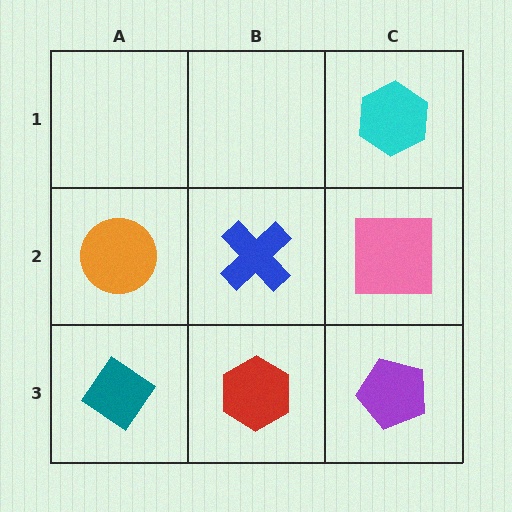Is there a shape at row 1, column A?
No, that cell is empty.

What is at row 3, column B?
A red hexagon.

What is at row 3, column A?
A teal diamond.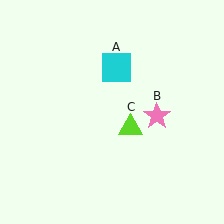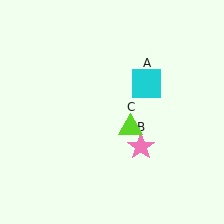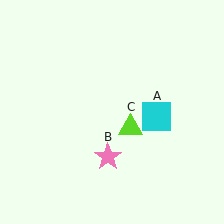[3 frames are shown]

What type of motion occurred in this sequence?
The cyan square (object A), pink star (object B) rotated clockwise around the center of the scene.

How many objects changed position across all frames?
2 objects changed position: cyan square (object A), pink star (object B).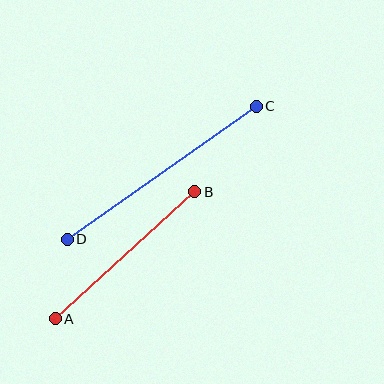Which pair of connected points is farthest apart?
Points C and D are farthest apart.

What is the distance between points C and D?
The distance is approximately 231 pixels.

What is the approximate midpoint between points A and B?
The midpoint is at approximately (125, 255) pixels.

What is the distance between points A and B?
The distance is approximately 189 pixels.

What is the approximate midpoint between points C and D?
The midpoint is at approximately (162, 173) pixels.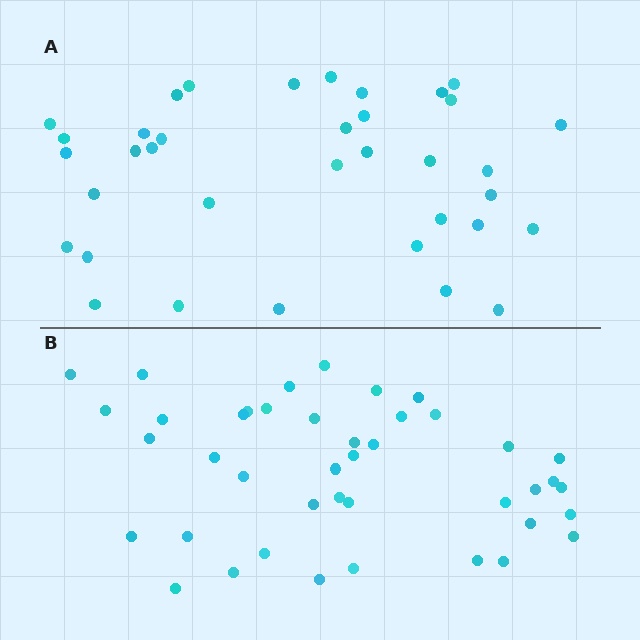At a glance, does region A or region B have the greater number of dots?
Region B (the bottom region) has more dots.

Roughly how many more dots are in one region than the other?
Region B has about 6 more dots than region A.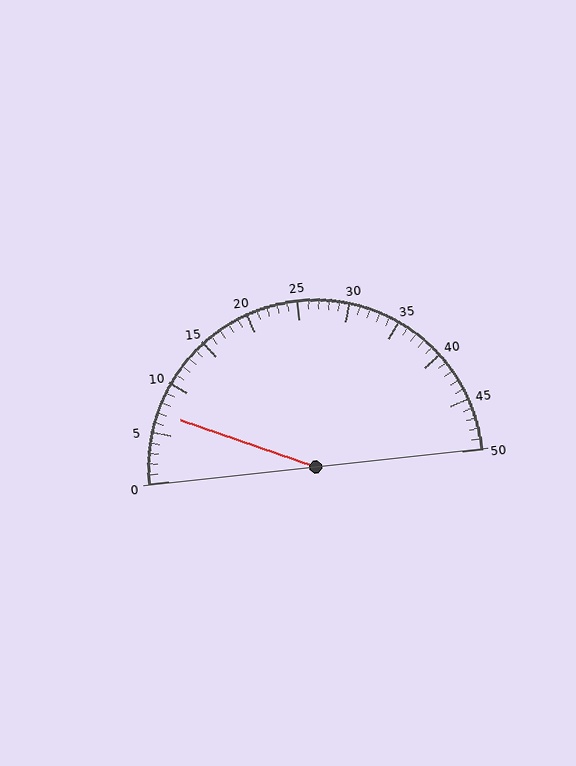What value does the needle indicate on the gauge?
The needle indicates approximately 7.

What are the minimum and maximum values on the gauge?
The gauge ranges from 0 to 50.